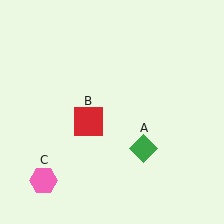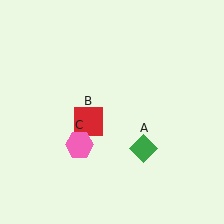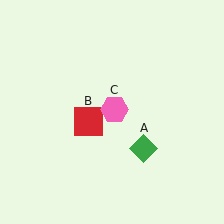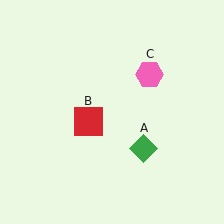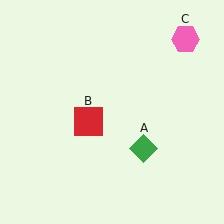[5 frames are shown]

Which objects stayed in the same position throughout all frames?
Green diamond (object A) and red square (object B) remained stationary.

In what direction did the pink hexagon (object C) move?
The pink hexagon (object C) moved up and to the right.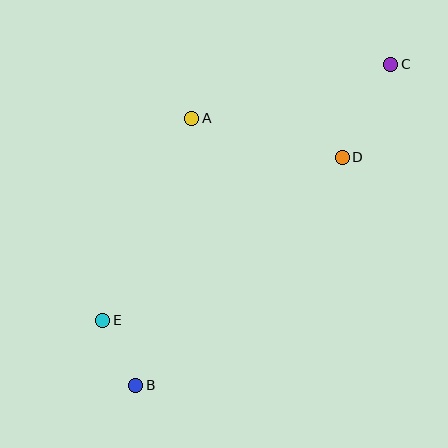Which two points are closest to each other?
Points B and E are closest to each other.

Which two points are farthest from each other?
Points B and C are farthest from each other.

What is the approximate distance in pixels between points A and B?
The distance between A and B is approximately 273 pixels.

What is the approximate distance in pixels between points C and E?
The distance between C and E is approximately 385 pixels.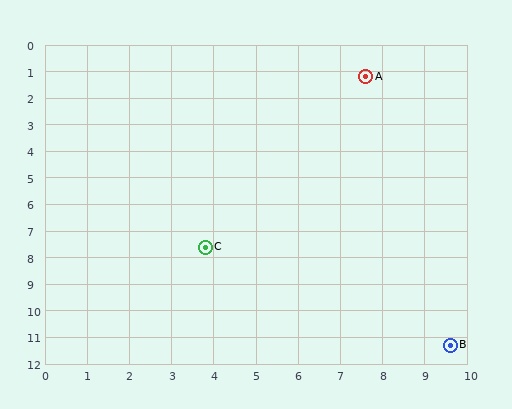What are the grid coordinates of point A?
Point A is at approximately (7.6, 1.2).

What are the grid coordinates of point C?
Point C is at approximately (3.8, 7.6).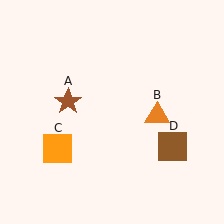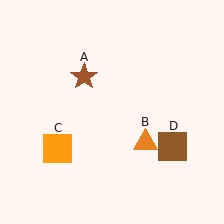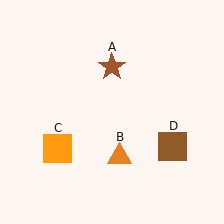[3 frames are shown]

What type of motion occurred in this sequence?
The brown star (object A), orange triangle (object B) rotated clockwise around the center of the scene.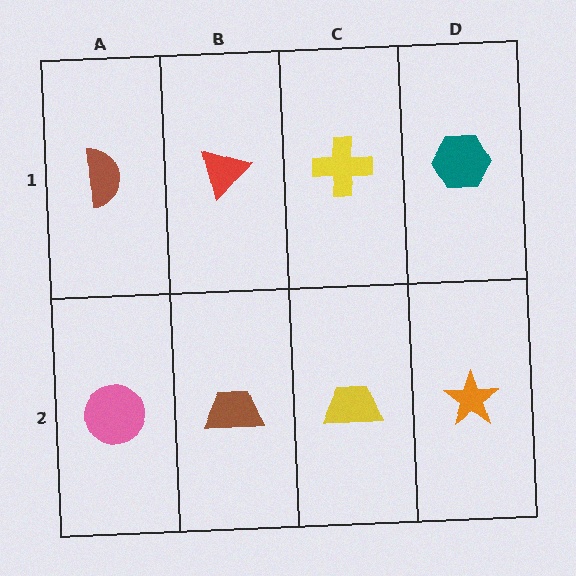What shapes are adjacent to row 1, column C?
A yellow trapezoid (row 2, column C), a red triangle (row 1, column B), a teal hexagon (row 1, column D).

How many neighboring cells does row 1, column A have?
2.